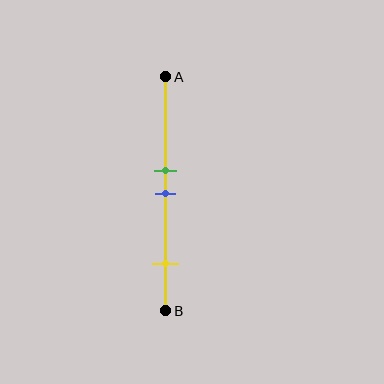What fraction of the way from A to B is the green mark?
The green mark is approximately 40% (0.4) of the way from A to B.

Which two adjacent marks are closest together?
The green and blue marks are the closest adjacent pair.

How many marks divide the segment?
There are 3 marks dividing the segment.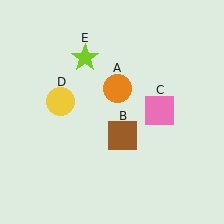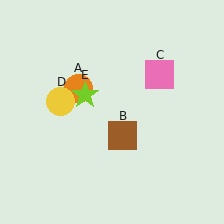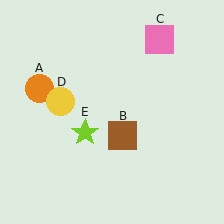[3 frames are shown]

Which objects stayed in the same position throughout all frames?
Brown square (object B) and yellow circle (object D) remained stationary.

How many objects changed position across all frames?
3 objects changed position: orange circle (object A), pink square (object C), lime star (object E).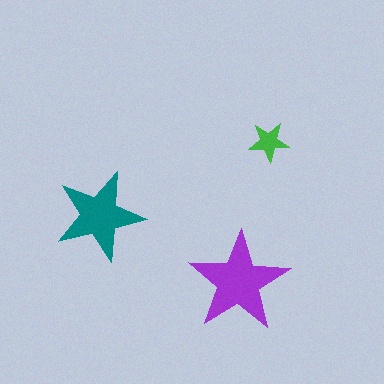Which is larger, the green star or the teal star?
The teal one.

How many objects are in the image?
There are 3 objects in the image.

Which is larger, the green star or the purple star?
The purple one.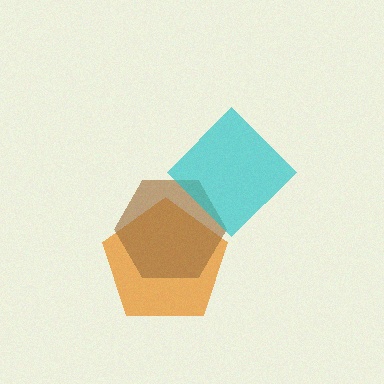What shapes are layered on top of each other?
The layered shapes are: an orange pentagon, a brown hexagon, a cyan diamond.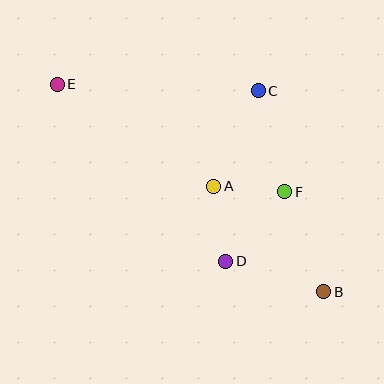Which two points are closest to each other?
Points A and F are closest to each other.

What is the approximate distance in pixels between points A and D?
The distance between A and D is approximately 76 pixels.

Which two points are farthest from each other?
Points B and E are farthest from each other.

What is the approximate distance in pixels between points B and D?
The distance between B and D is approximately 103 pixels.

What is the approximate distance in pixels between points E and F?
The distance between E and F is approximately 252 pixels.